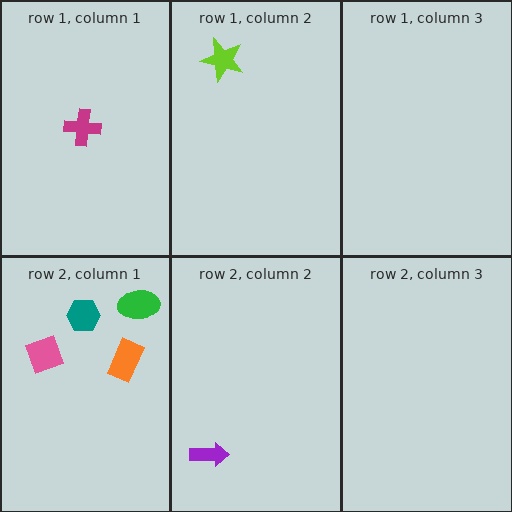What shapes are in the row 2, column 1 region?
The orange rectangle, the pink diamond, the green ellipse, the teal hexagon.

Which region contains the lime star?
The row 1, column 2 region.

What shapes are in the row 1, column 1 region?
The magenta cross.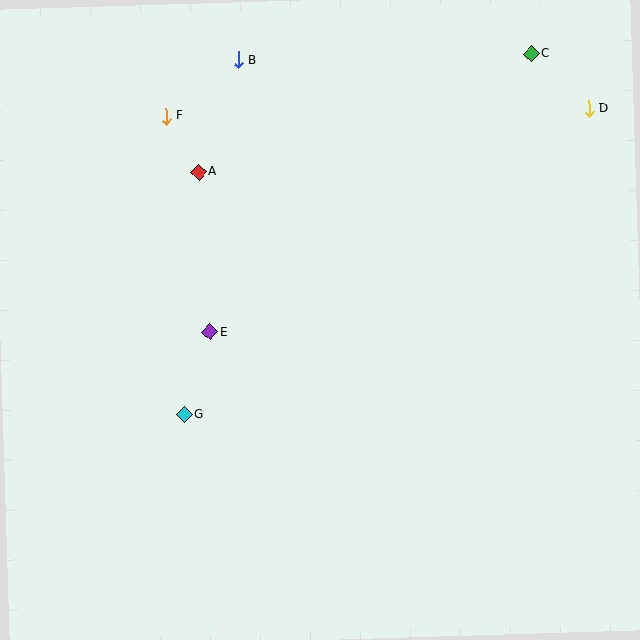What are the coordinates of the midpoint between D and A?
The midpoint between D and A is at (394, 140).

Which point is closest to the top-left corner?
Point F is closest to the top-left corner.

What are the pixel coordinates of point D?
Point D is at (589, 109).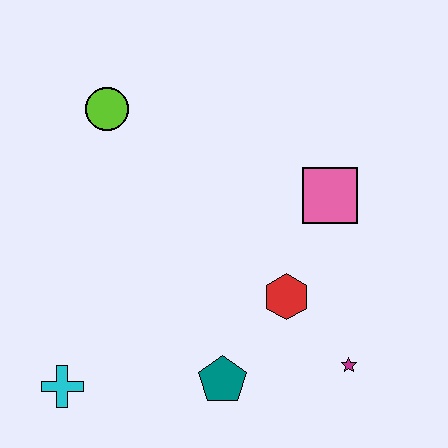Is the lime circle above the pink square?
Yes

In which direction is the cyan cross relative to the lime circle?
The cyan cross is below the lime circle.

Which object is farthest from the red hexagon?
The lime circle is farthest from the red hexagon.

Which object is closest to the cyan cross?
The teal pentagon is closest to the cyan cross.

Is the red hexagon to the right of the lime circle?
Yes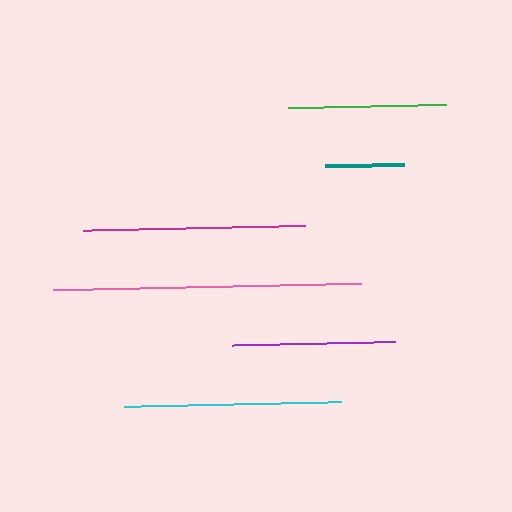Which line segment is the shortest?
The teal line is the shortest at approximately 79 pixels.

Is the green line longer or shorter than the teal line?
The green line is longer than the teal line.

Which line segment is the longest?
The pink line is the longest at approximately 307 pixels.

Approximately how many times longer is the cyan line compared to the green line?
The cyan line is approximately 1.4 times the length of the green line.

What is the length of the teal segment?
The teal segment is approximately 79 pixels long.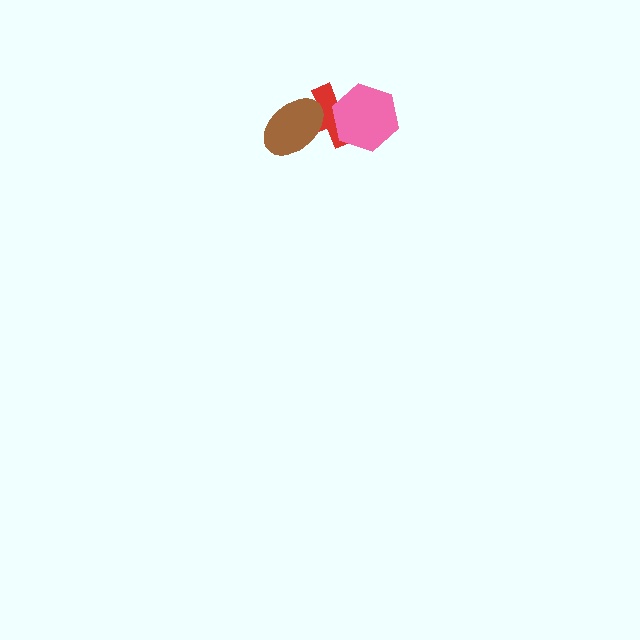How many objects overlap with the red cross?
2 objects overlap with the red cross.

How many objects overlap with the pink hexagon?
1 object overlaps with the pink hexagon.